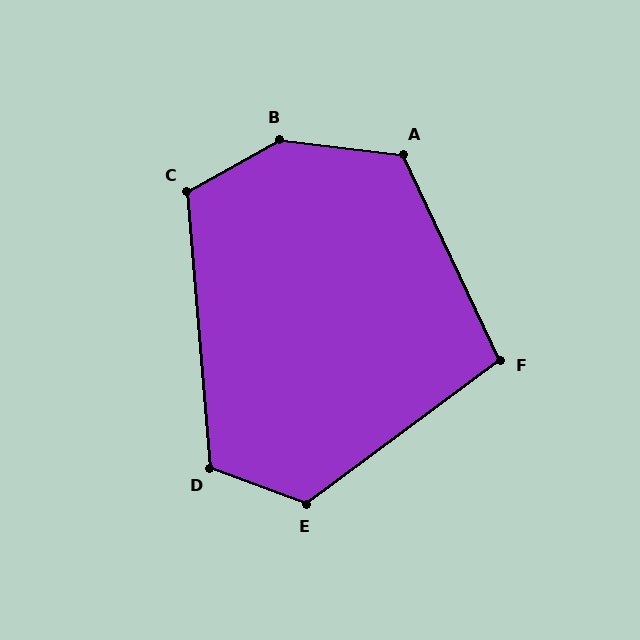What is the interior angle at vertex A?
Approximately 122 degrees (obtuse).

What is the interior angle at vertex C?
Approximately 115 degrees (obtuse).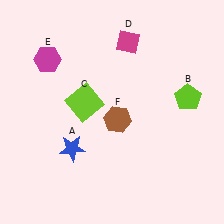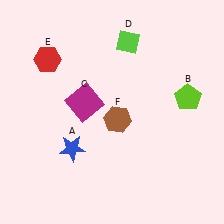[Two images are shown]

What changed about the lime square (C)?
In Image 1, C is lime. In Image 2, it changed to magenta.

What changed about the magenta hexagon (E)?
In Image 1, E is magenta. In Image 2, it changed to red.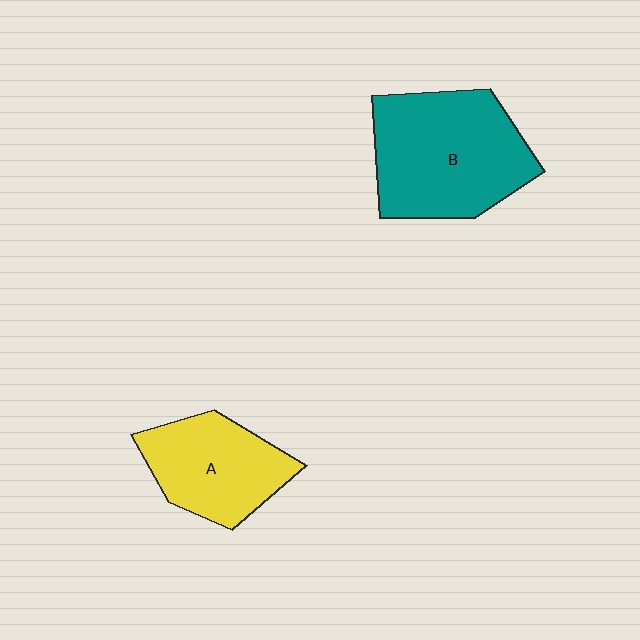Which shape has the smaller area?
Shape A (yellow).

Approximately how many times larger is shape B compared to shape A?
Approximately 1.5 times.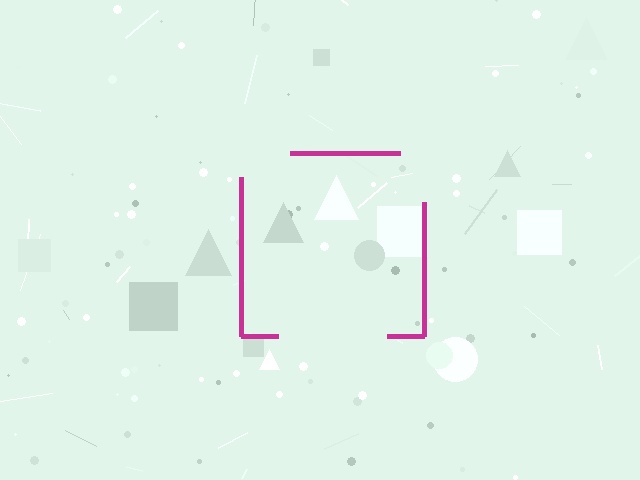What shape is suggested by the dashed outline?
The dashed outline suggests a square.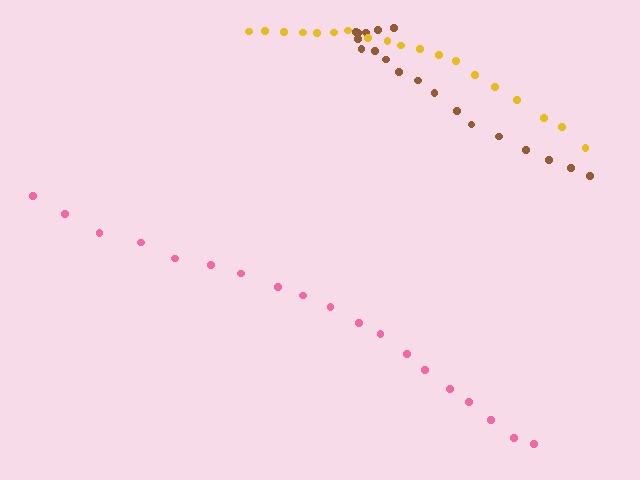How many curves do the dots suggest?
There are 3 distinct paths.